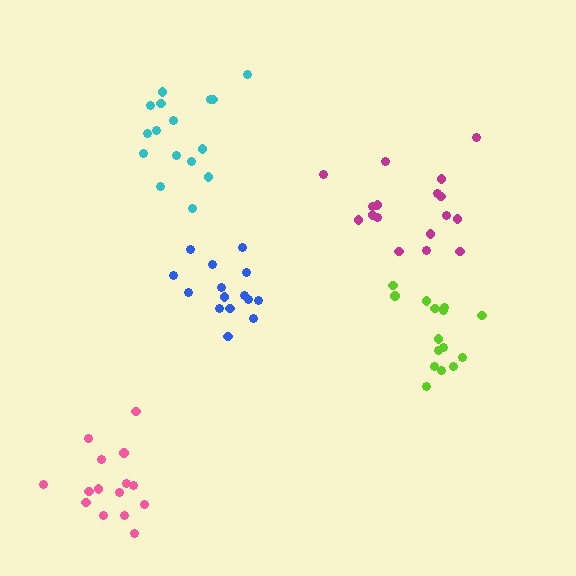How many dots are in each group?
Group 1: 17 dots, Group 2: 15 dots, Group 3: 15 dots, Group 4: 15 dots, Group 5: 16 dots (78 total).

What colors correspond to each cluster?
The clusters are colored: magenta, lime, pink, blue, cyan.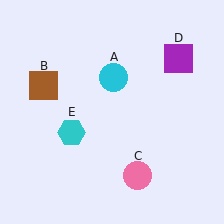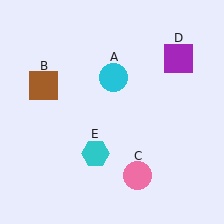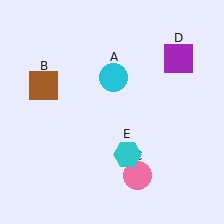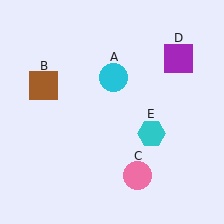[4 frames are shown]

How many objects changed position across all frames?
1 object changed position: cyan hexagon (object E).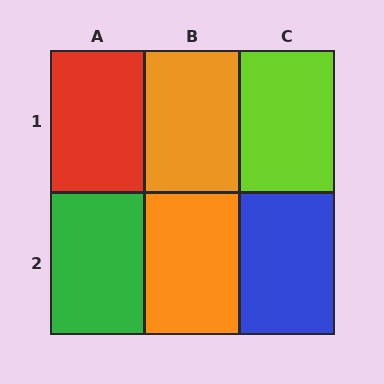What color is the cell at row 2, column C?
Blue.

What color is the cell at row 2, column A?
Green.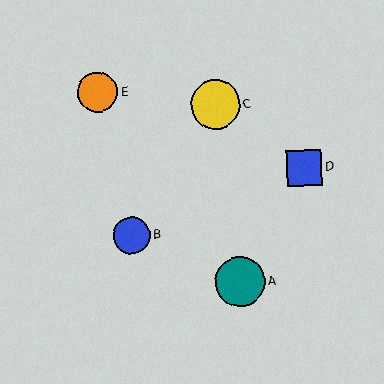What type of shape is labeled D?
Shape D is a blue square.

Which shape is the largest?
The teal circle (labeled A) is the largest.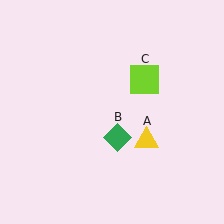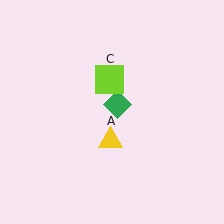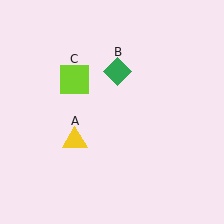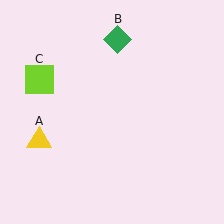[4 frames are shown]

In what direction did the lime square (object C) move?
The lime square (object C) moved left.